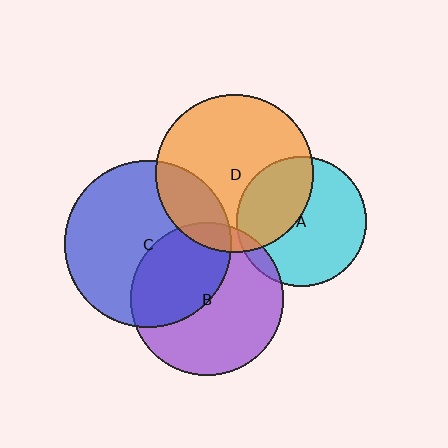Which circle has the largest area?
Circle C (blue).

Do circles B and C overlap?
Yes.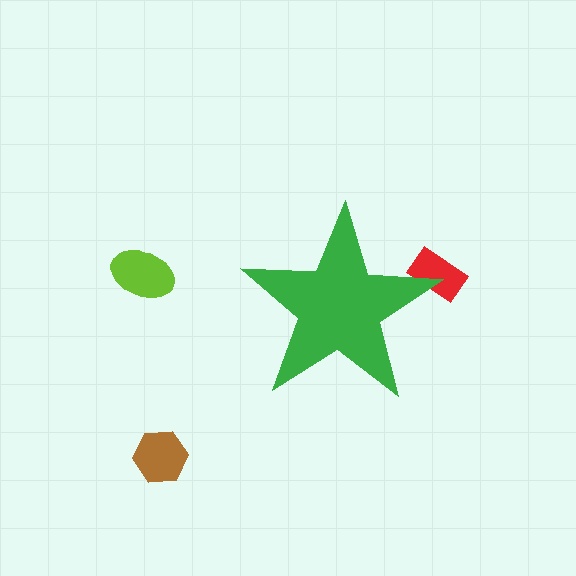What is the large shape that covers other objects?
A green star.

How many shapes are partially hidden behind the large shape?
1 shape is partially hidden.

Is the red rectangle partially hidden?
Yes, the red rectangle is partially hidden behind the green star.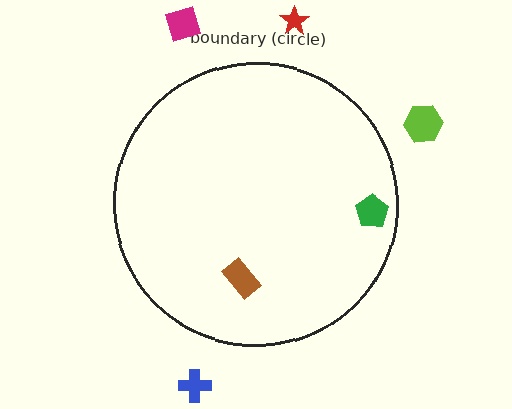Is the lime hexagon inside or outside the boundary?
Outside.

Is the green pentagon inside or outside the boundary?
Inside.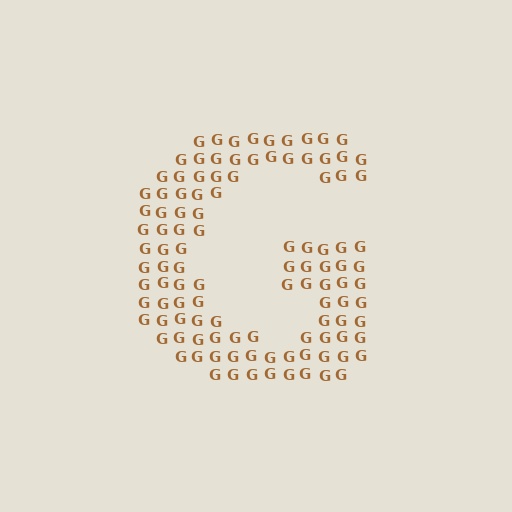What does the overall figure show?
The overall figure shows the letter G.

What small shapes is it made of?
It is made of small letter G's.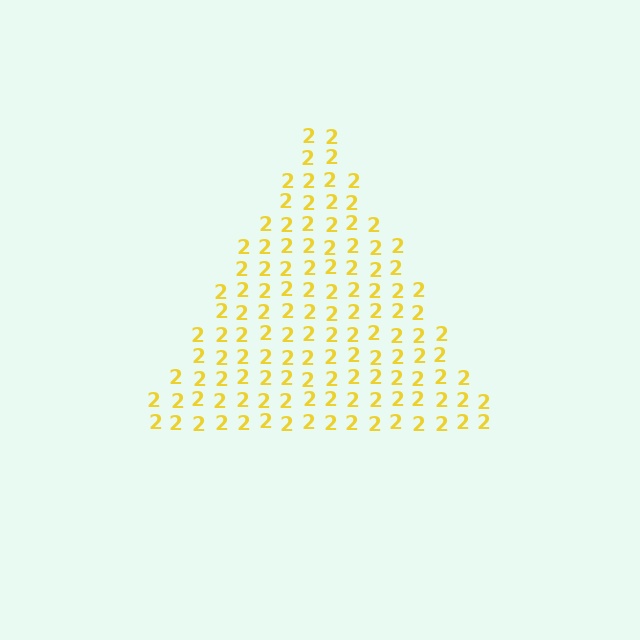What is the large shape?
The large shape is a triangle.